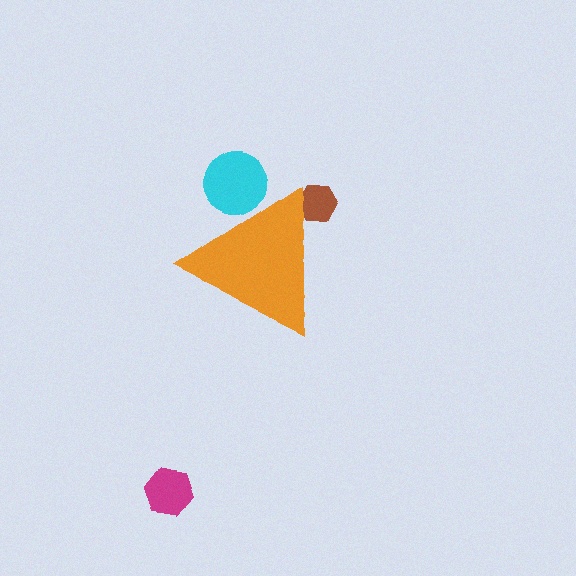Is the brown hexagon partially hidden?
Yes, the brown hexagon is partially hidden behind the orange triangle.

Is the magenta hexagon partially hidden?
No, the magenta hexagon is fully visible.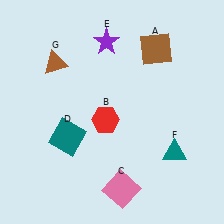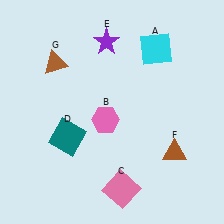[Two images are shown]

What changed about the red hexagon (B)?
In Image 1, B is red. In Image 2, it changed to pink.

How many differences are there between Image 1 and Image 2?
There are 3 differences between the two images.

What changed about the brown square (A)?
In Image 1, A is brown. In Image 2, it changed to cyan.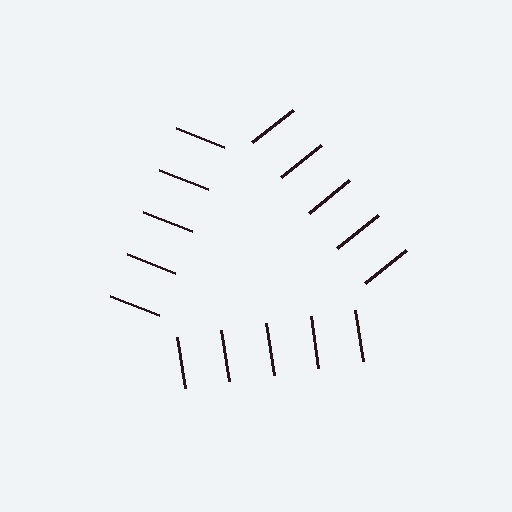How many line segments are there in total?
15 — 5 along each of the 3 edges.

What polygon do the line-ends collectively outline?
An illusory triangle — the line segments terminate on its edges but no continuous stroke is drawn.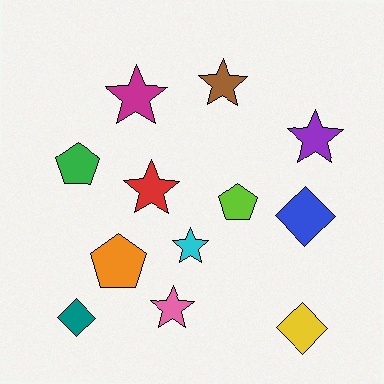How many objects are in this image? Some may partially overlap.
There are 12 objects.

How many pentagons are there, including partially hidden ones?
There are 3 pentagons.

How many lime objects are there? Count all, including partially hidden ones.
There is 1 lime object.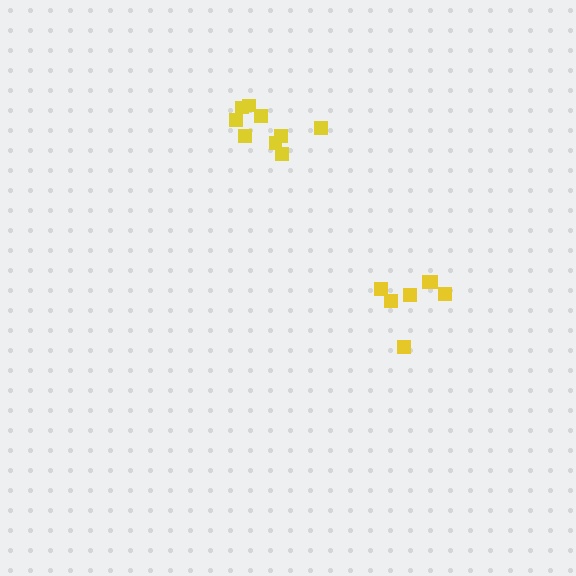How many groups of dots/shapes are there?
There are 2 groups.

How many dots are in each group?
Group 1: 7 dots, Group 2: 9 dots (16 total).